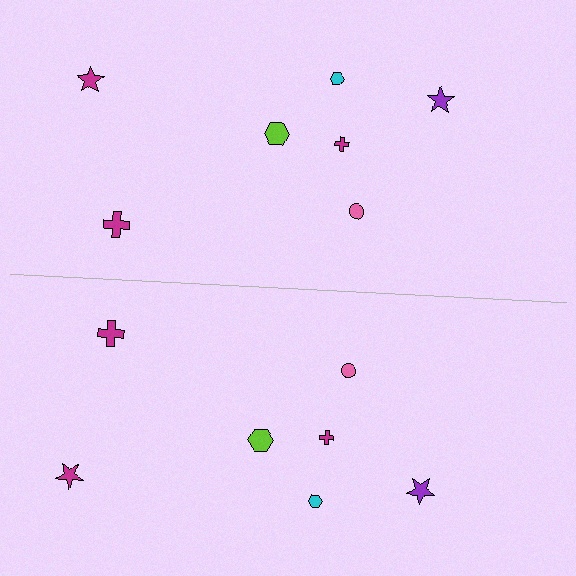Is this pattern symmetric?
Yes, this pattern has bilateral (reflection) symmetry.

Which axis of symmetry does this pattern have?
The pattern has a horizontal axis of symmetry running through the center of the image.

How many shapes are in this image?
There are 14 shapes in this image.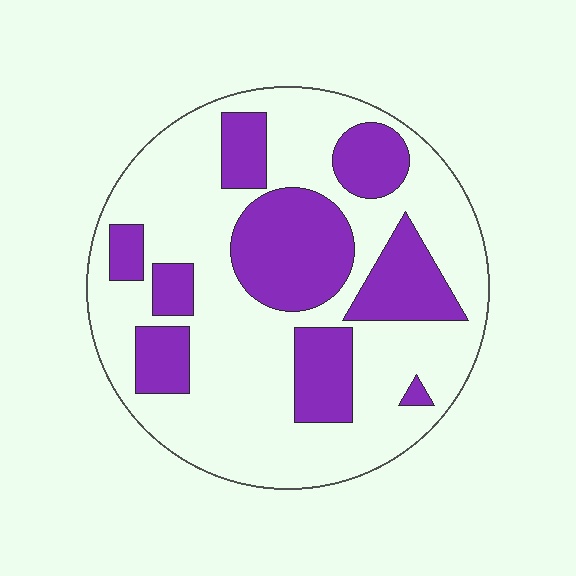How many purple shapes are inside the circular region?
9.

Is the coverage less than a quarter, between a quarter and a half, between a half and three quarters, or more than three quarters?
Between a quarter and a half.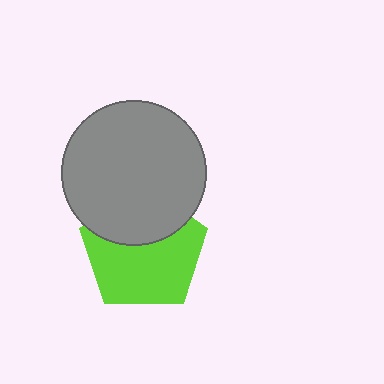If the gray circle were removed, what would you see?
You would see the complete lime pentagon.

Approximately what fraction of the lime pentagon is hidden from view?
Roughly 37% of the lime pentagon is hidden behind the gray circle.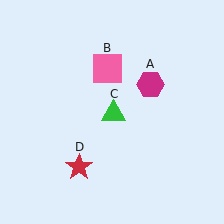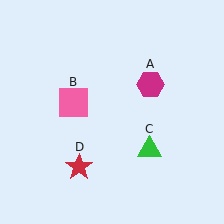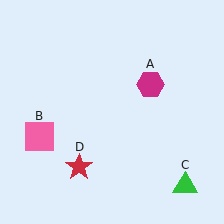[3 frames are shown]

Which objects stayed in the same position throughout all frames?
Magenta hexagon (object A) and red star (object D) remained stationary.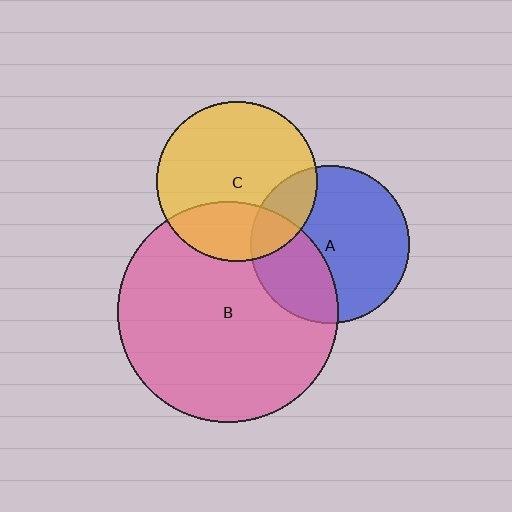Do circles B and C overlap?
Yes.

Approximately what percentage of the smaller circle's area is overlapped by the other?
Approximately 30%.